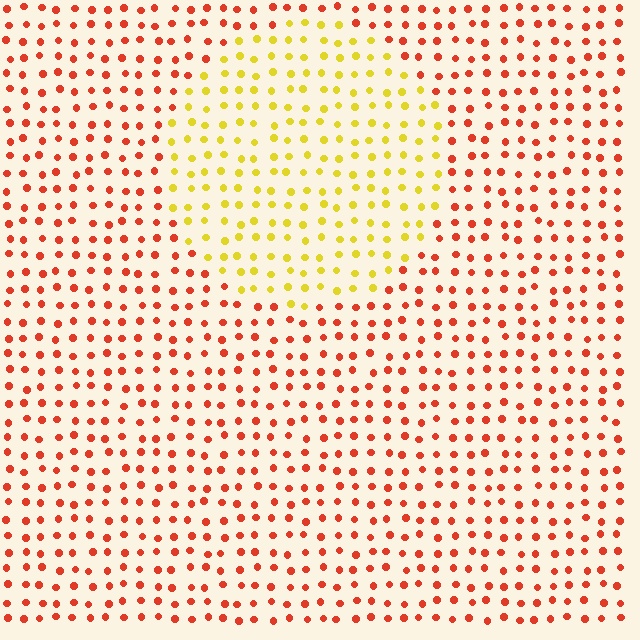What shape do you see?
I see a circle.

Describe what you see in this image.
The image is filled with small red elements in a uniform arrangement. A circle-shaped region is visible where the elements are tinted to a slightly different hue, forming a subtle color boundary.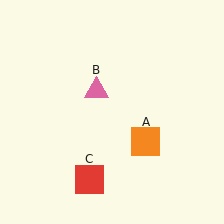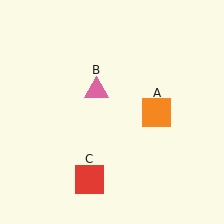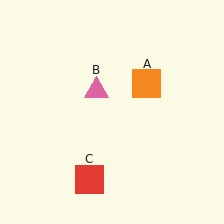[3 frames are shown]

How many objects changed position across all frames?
1 object changed position: orange square (object A).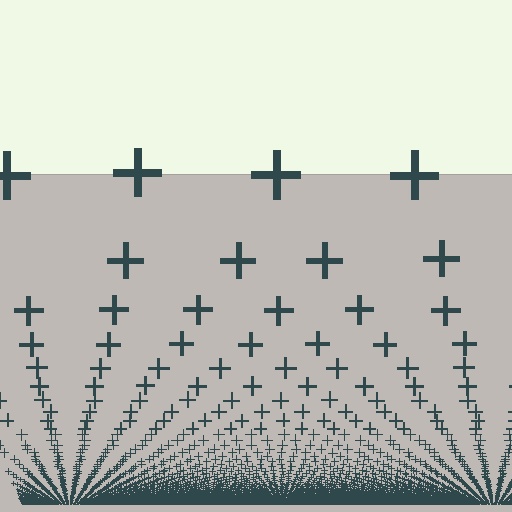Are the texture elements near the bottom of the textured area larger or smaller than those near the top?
Smaller. The gradient is inverted — elements near the bottom are smaller and denser.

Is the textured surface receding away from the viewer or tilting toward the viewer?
The surface appears to tilt toward the viewer. Texture elements get larger and sparser toward the top.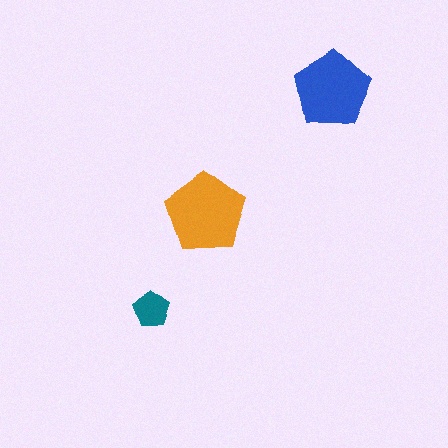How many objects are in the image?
There are 3 objects in the image.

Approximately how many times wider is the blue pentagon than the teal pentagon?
About 2 times wider.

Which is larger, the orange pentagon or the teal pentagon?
The orange one.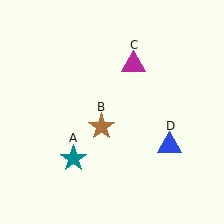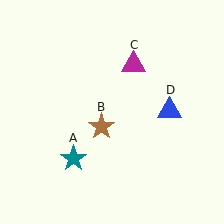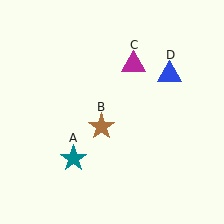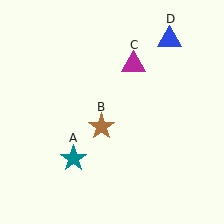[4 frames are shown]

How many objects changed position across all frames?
1 object changed position: blue triangle (object D).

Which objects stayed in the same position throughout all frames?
Teal star (object A) and brown star (object B) and magenta triangle (object C) remained stationary.